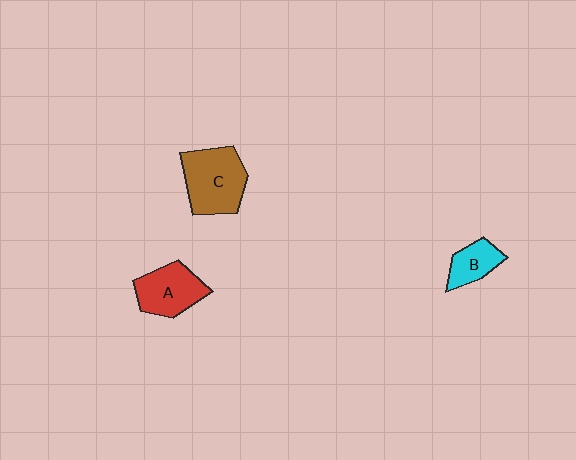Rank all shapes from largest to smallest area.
From largest to smallest: C (brown), A (red), B (cyan).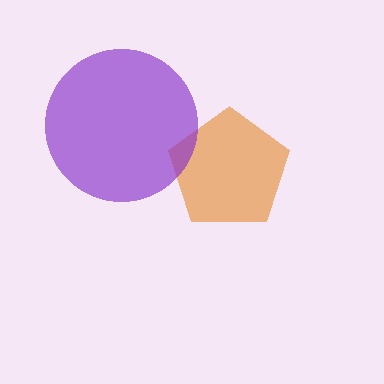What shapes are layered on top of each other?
The layered shapes are: an orange pentagon, a purple circle.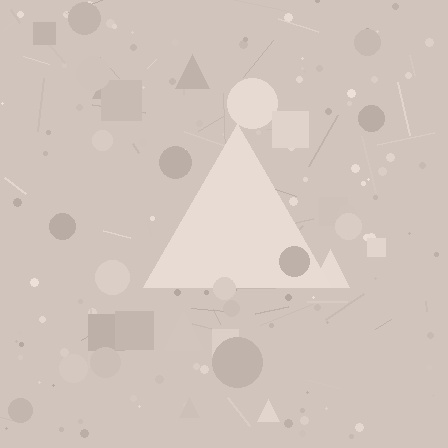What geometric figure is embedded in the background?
A triangle is embedded in the background.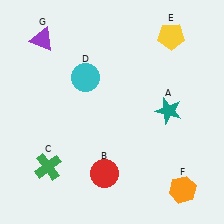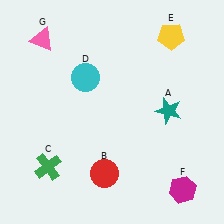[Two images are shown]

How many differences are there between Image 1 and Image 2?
There are 2 differences between the two images.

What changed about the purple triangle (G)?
In Image 1, G is purple. In Image 2, it changed to pink.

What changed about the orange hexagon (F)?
In Image 1, F is orange. In Image 2, it changed to magenta.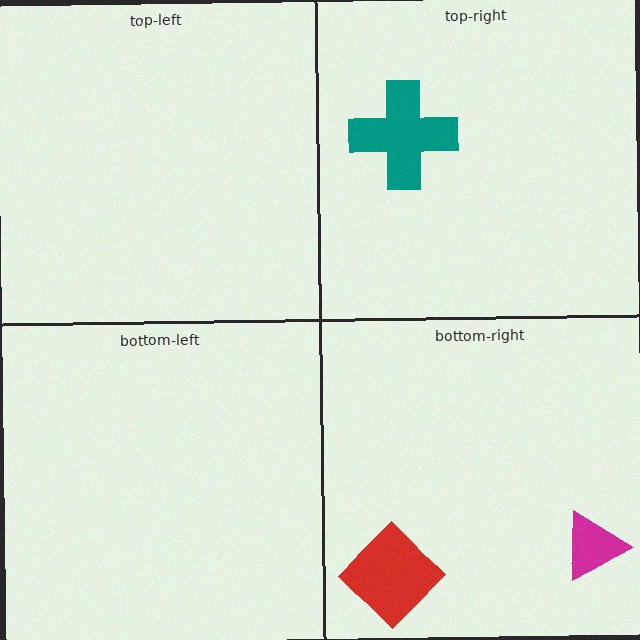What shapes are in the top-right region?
The teal cross.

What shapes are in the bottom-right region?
The magenta triangle, the red diamond.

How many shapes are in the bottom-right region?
2.